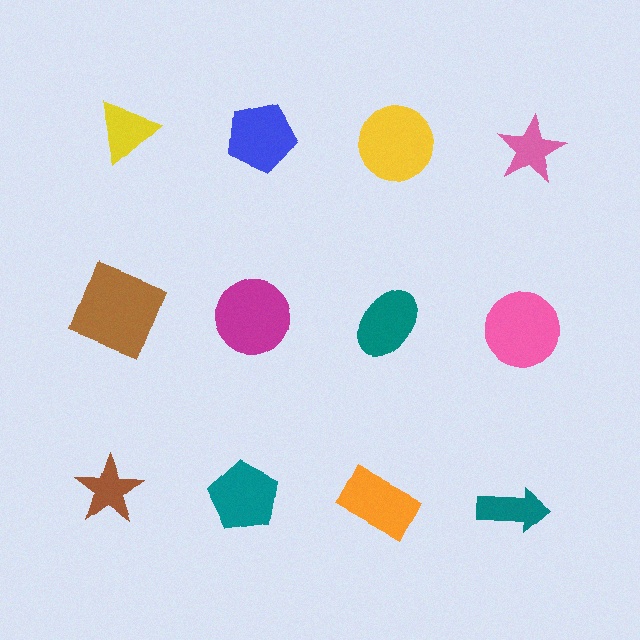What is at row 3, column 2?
A teal pentagon.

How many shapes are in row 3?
4 shapes.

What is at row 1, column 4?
A pink star.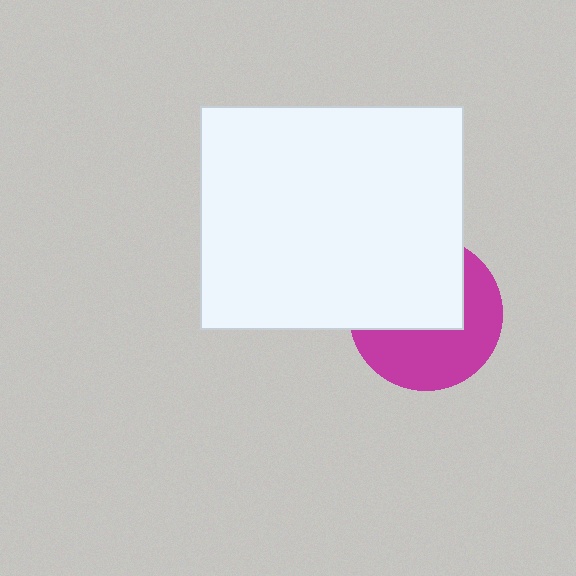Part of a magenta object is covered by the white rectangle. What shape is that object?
It is a circle.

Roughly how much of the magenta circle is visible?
About half of it is visible (roughly 51%).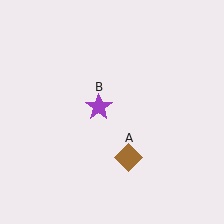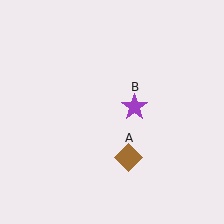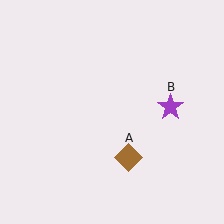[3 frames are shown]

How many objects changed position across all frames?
1 object changed position: purple star (object B).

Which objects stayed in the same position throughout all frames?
Brown diamond (object A) remained stationary.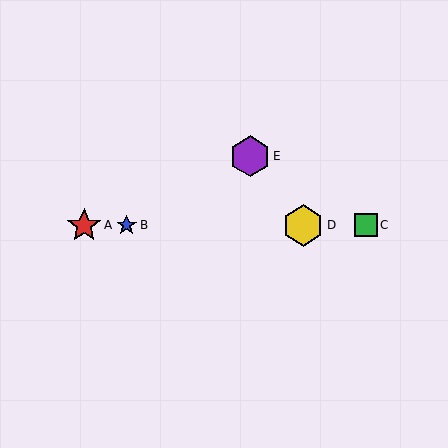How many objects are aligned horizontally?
4 objects (A, B, C, D) are aligned horizontally.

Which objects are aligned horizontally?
Objects A, B, C, D are aligned horizontally.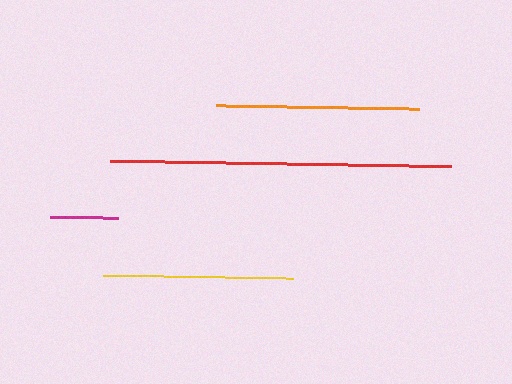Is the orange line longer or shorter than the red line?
The red line is longer than the orange line.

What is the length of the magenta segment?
The magenta segment is approximately 68 pixels long.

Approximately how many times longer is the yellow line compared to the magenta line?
The yellow line is approximately 2.8 times the length of the magenta line.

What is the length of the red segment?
The red segment is approximately 340 pixels long.